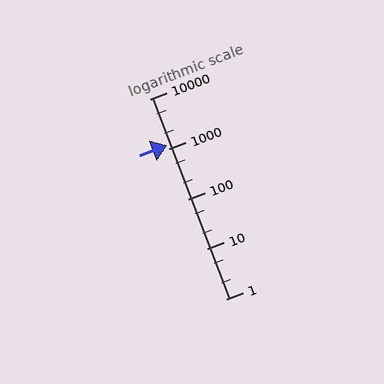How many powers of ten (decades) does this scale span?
The scale spans 4 decades, from 1 to 10000.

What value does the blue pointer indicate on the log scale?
The pointer indicates approximately 1200.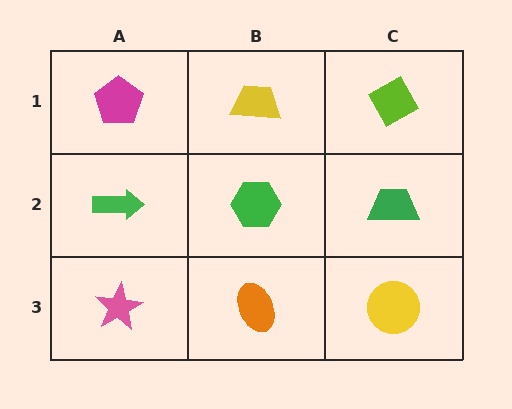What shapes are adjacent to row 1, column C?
A green trapezoid (row 2, column C), a yellow trapezoid (row 1, column B).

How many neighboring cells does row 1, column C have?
2.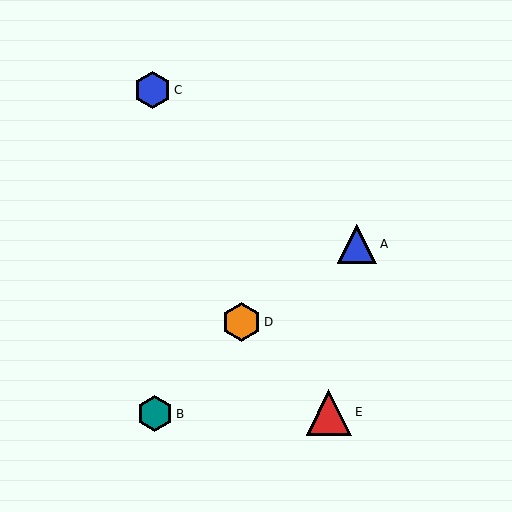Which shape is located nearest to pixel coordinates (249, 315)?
The orange hexagon (labeled D) at (241, 322) is nearest to that location.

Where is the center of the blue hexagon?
The center of the blue hexagon is at (152, 90).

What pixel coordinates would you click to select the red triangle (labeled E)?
Click at (329, 412) to select the red triangle E.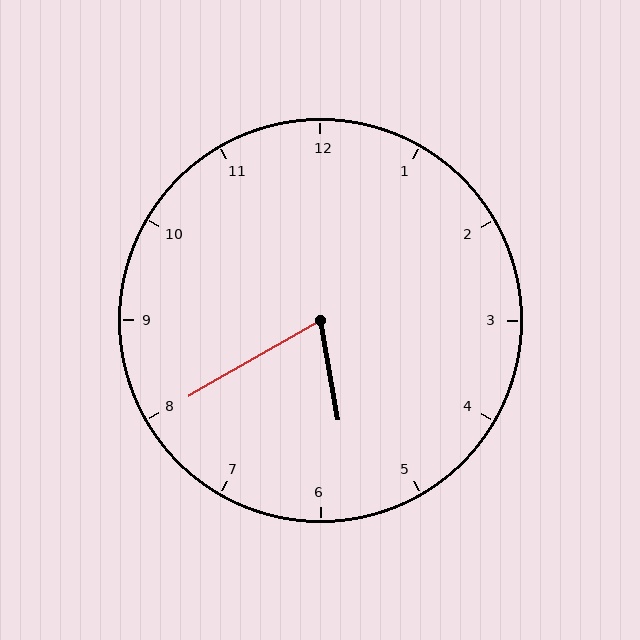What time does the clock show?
5:40.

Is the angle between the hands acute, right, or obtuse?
It is acute.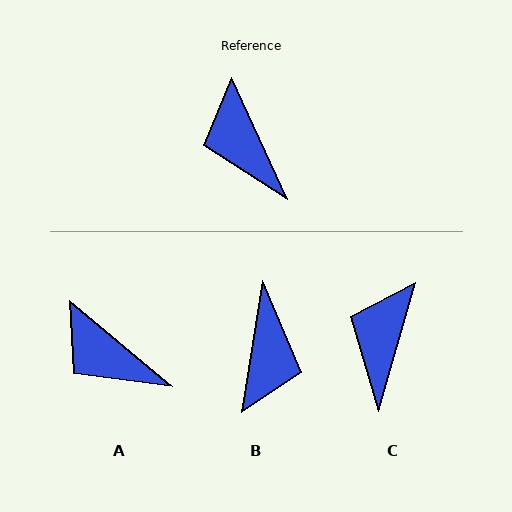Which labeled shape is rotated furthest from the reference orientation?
B, about 146 degrees away.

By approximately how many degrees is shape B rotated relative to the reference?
Approximately 146 degrees counter-clockwise.